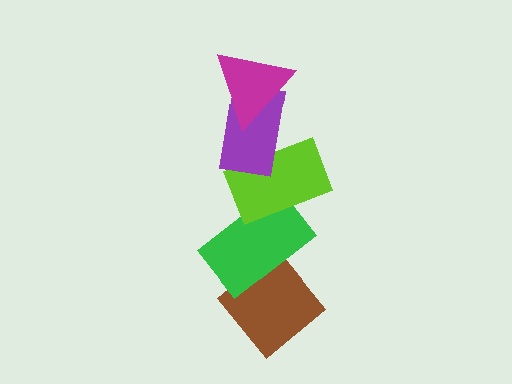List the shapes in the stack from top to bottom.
From top to bottom: the magenta triangle, the purple rectangle, the lime rectangle, the green rectangle, the brown diamond.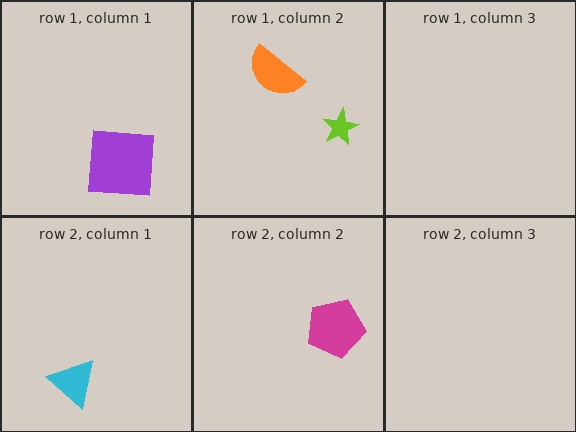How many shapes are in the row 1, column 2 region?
2.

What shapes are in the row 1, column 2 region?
The orange semicircle, the lime star.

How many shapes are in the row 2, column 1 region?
1.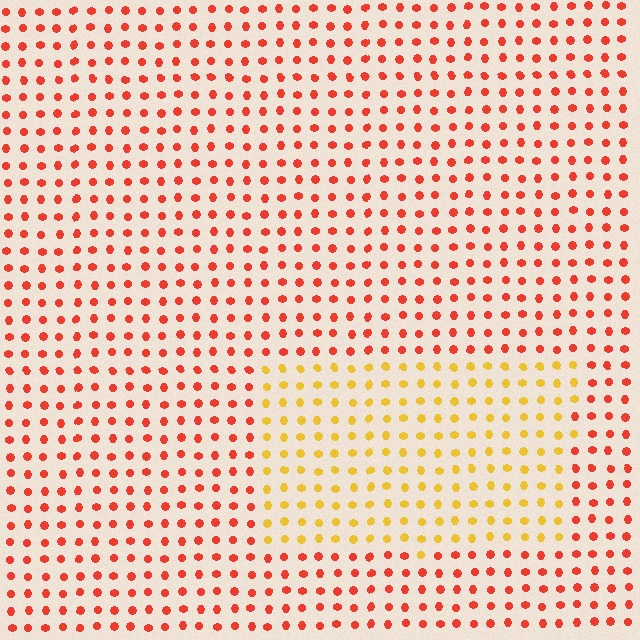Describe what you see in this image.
The image is filled with small red elements in a uniform arrangement. A rectangle-shaped region is visible where the elements are tinted to a slightly different hue, forming a subtle color boundary.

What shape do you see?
I see a rectangle.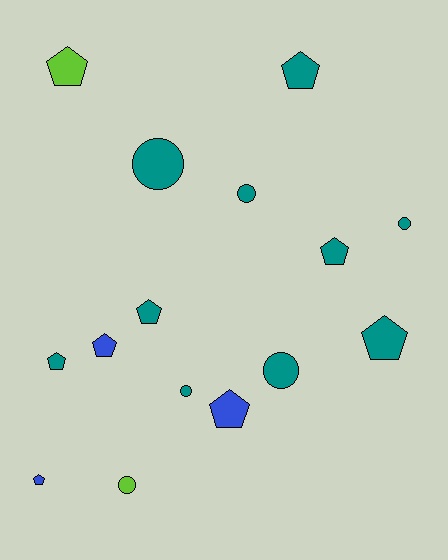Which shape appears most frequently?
Pentagon, with 9 objects.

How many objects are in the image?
There are 15 objects.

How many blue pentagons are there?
There are 3 blue pentagons.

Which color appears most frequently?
Teal, with 10 objects.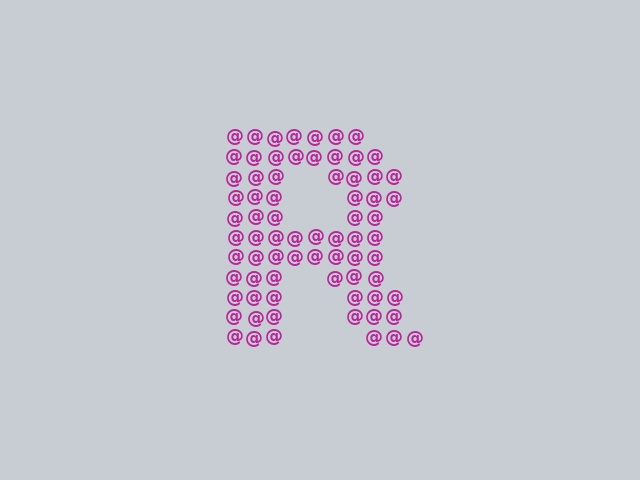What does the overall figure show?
The overall figure shows the letter R.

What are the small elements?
The small elements are at signs.